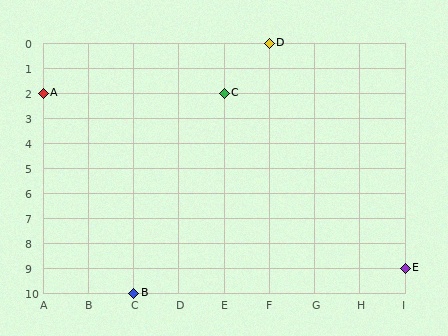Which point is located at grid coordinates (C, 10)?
Point B is at (C, 10).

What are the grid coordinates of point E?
Point E is at grid coordinates (I, 9).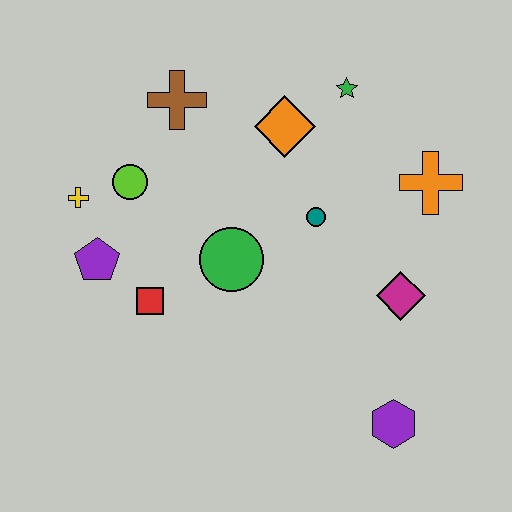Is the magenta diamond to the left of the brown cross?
No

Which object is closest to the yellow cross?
The lime circle is closest to the yellow cross.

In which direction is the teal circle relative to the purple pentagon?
The teal circle is to the right of the purple pentagon.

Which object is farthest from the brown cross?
The purple hexagon is farthest from the brown cross.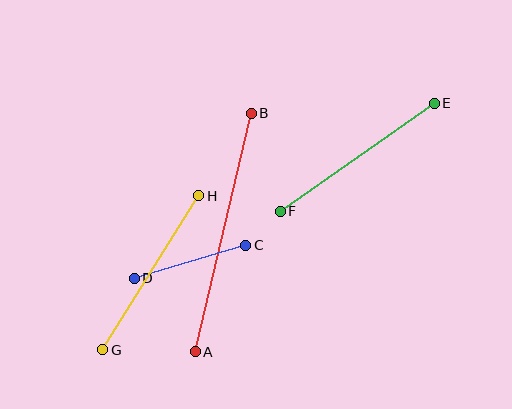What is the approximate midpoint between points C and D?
The midpoint is at approximately (190, 262) pixels.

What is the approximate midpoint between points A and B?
The midpoint is at approximately (223, 232) pixels.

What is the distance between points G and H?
The distance is approximately 181 pixels.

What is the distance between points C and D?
The distance is approximately 116 pixels.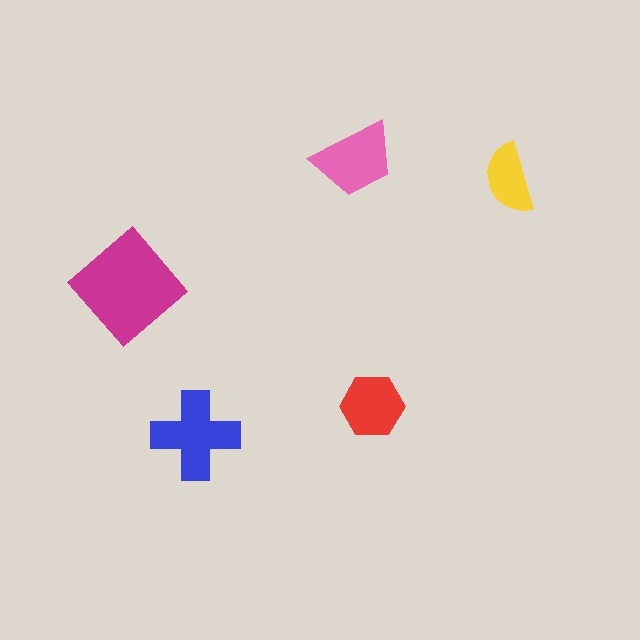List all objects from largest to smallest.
The magenta diamond, the blue cross, the pink trapezoid, the red hexagon, the yellow semicircle.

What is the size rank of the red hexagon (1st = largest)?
4th.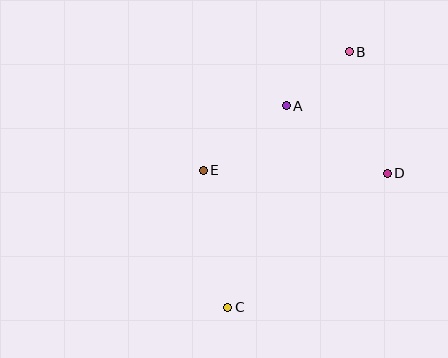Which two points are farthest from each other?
Points B and C are farthest from each other.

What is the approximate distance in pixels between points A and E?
The distance between A and E is approximately 105 pixels.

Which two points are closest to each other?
Points A and B are closest to each other.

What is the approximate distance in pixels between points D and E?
The distance between D and E is approximately 184 pixels.